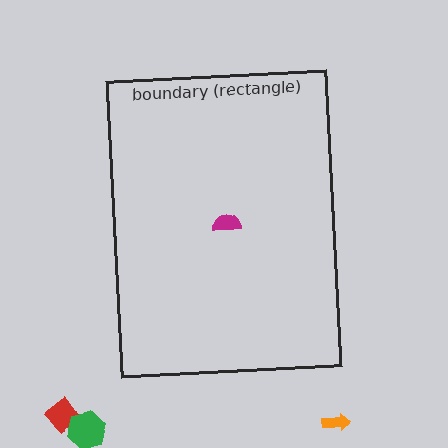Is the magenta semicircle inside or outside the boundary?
Inside.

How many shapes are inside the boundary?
1 inside, 3 outside.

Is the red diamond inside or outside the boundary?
Outside.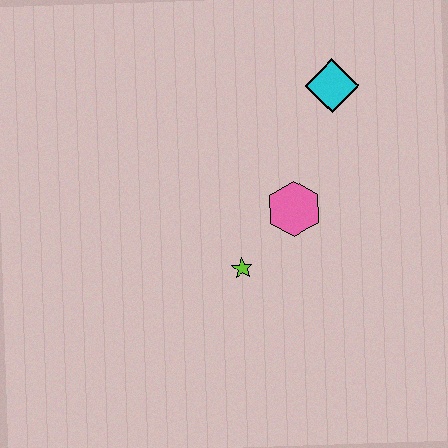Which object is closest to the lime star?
The pink hexagon is closest to the lime star.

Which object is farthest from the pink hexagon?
The cyan diamond is farthest from the pink hexagon.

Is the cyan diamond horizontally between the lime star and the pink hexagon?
No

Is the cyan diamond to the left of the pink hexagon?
No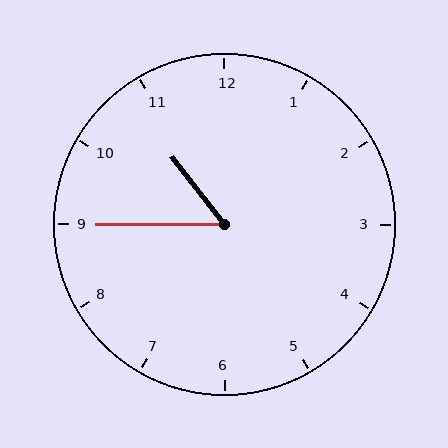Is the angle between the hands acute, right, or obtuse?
It is acute.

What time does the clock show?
10:45.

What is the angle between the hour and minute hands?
Approximately 52 degrees.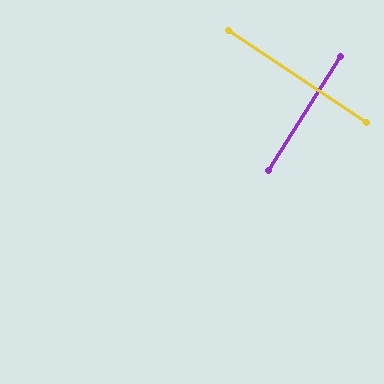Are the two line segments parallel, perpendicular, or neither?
Perpendicular — they meet at approximately 88°.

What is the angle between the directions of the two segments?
Approximately 88 degrees.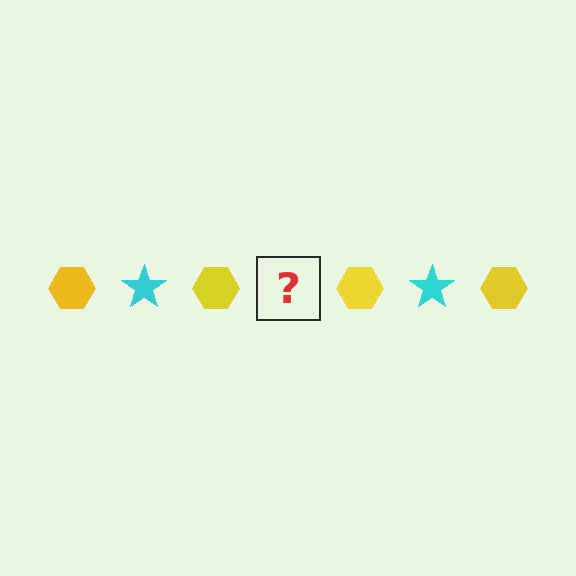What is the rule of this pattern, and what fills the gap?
The rule is that the pattern alternates between yellow hexagon and cyan star. The gap should be filled with a cyan star.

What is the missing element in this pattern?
The missing element is a cyan star.